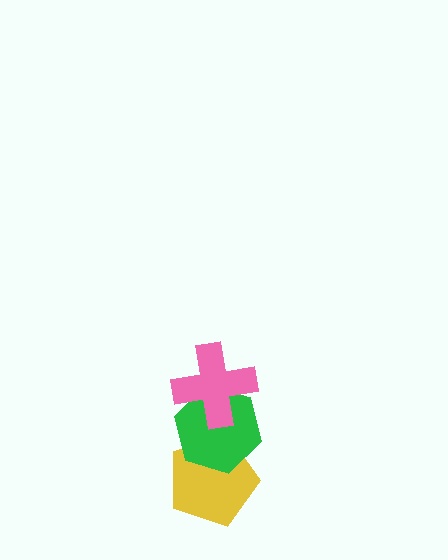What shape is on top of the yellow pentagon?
The green hexagon is on top of the yellow pentagon.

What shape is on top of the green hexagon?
The pink cross is on top of the green hexagon.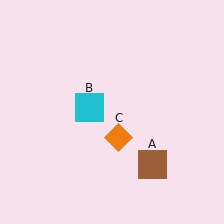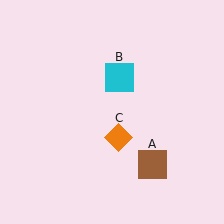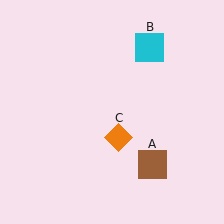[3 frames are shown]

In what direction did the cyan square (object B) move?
The cyan square (object B) moved up and to the right.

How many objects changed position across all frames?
1 object changed position: cyan square (object B).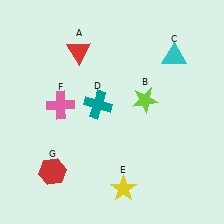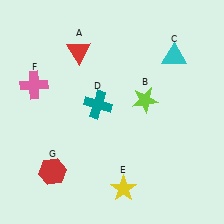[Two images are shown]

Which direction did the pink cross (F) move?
The pink cross (F) moved left.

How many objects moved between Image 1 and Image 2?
1 object moved between the two images.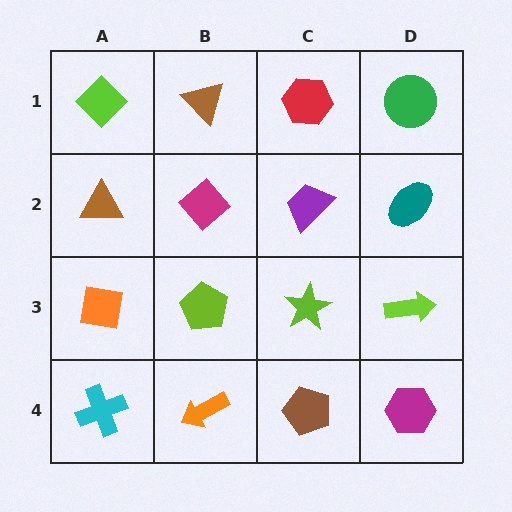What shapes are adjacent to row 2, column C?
A red hexagon (row 1, column C), a lime star (row 3, column C), a magenta diamond (row 2, column B), a teal ellipse (row 2, column D).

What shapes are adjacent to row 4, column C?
A lime star (row 3, column C), an orange arrow (row 4, column B), a magenta hexagon (row 4, column D).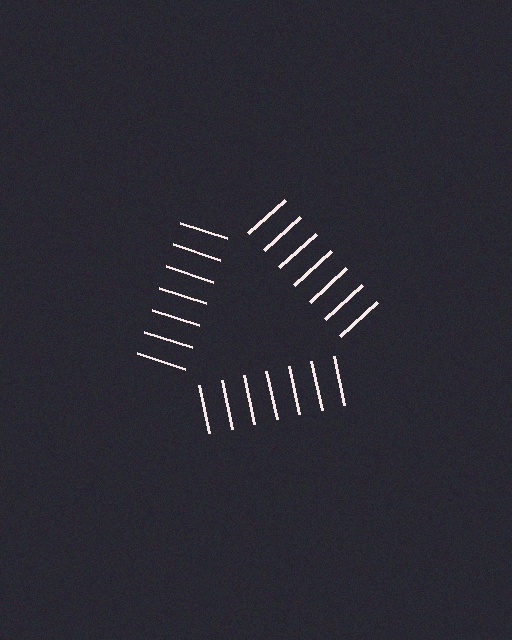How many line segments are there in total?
21 — 7 along each of the 3 edges.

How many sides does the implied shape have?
3 sides — the line-ends trace a triangle.